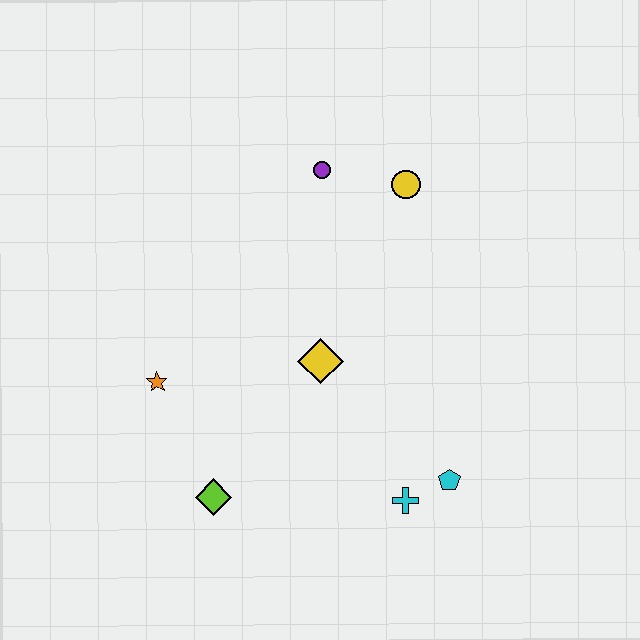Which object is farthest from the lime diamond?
The yellow circle is farthest from the lime diamond.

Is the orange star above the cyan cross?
Yes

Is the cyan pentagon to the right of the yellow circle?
Yes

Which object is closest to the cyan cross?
The cyan pentagon is closest to the cyan cross.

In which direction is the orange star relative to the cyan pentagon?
The orange star is to the left of the cyan pentagon.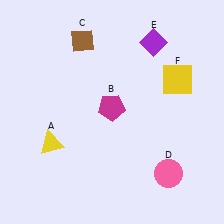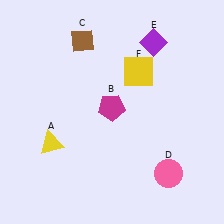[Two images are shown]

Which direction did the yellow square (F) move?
The yellow square (F) moved left.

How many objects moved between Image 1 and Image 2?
1 object moved between the two images.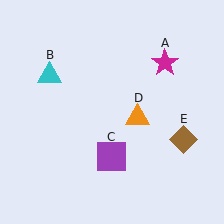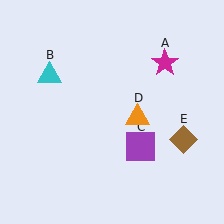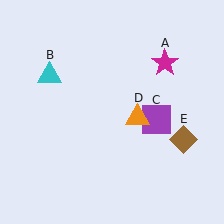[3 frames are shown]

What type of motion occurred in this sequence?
The purple square (object C) rotated counterclockwise around the center of the scene.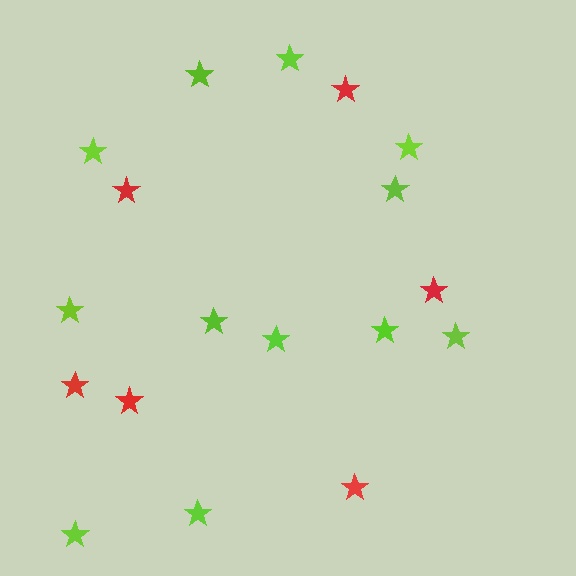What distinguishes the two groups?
There are 2 groups: one group of lime stars (12) and one group of red stars (6).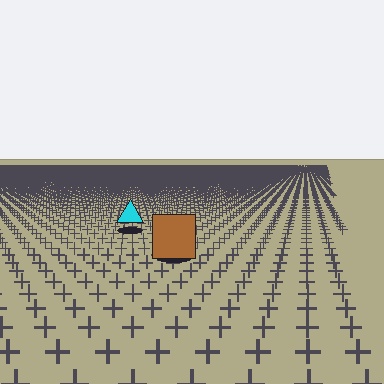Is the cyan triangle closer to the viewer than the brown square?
No. The brown square is closer — you can tell from the texture gradient: the ground texture is coarser near it.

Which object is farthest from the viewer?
The cyan triangle is farthest from the viewer. It appears smaller and the ground texture around it is denser.